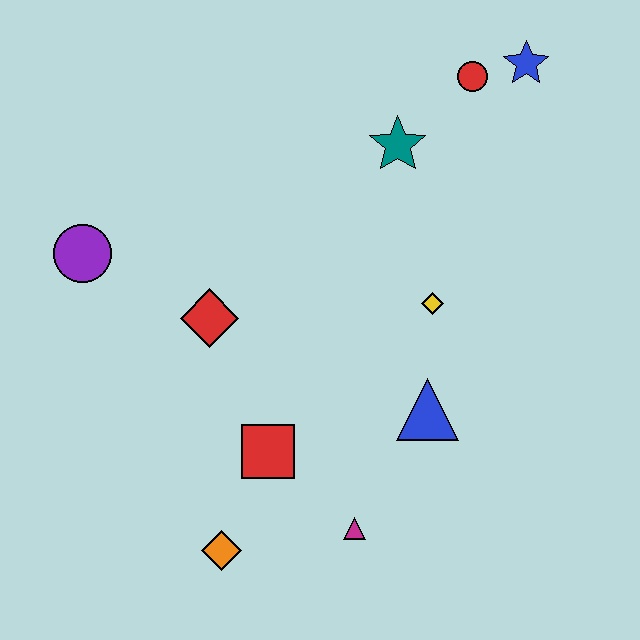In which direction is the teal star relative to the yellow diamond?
The teal star is above the yellow diamond.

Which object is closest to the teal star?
The red circle is closest to the teal star.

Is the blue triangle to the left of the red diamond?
No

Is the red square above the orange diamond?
Yes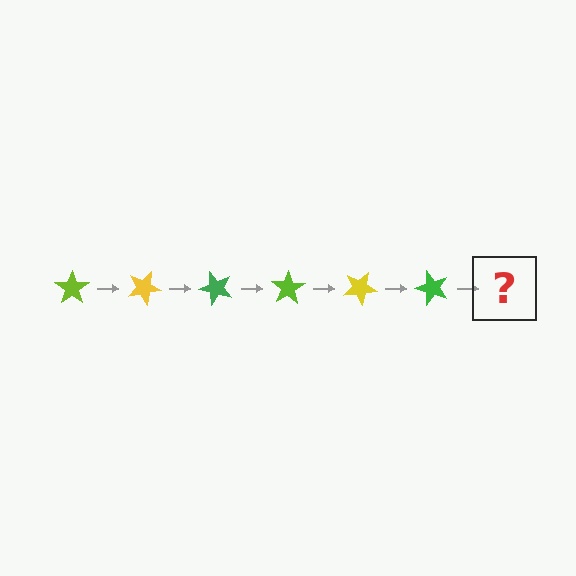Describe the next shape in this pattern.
It should be a lime star, rotated 150 degrees from the start.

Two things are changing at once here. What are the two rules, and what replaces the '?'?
The two rules are that it rotates 25 degrees each step and the color cycles through lime, yellow, and green. The '?' should be a lime star, rotated 150 degrees from the start.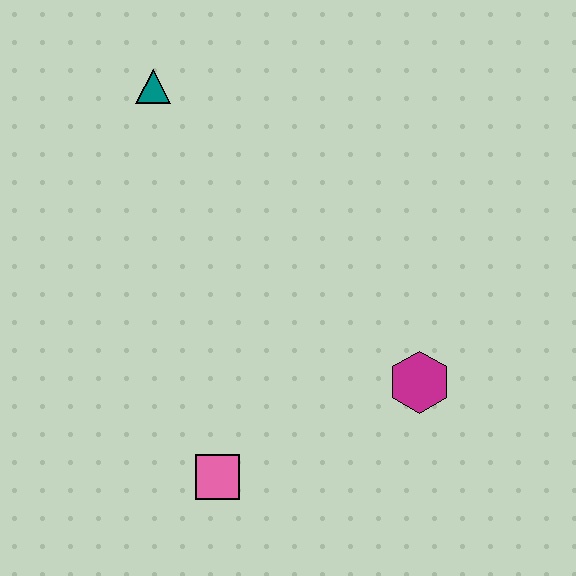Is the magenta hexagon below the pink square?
No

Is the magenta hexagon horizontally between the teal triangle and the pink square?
No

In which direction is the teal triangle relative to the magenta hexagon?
The teal triangle is above the magenta hexagon.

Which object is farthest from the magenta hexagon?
The teal triangle is farthest from the magenta hexagon.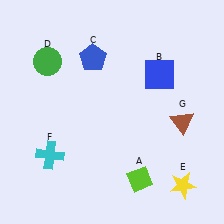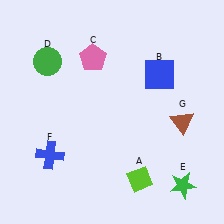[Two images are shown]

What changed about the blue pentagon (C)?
In Image 1, C is blue. In Image 2, it changed to pink.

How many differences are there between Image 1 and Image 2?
There are 3 differences between the two images.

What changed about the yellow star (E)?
In Image 1, E is yellow. In Image 2, it changed to green.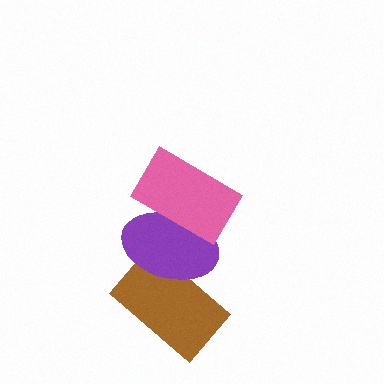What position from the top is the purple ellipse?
The purple ellipse is 2nd from the top.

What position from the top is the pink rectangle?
The pink rectangle is 1st from the top.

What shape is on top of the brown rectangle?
The purple ellipse is on top of the brown rectangle.